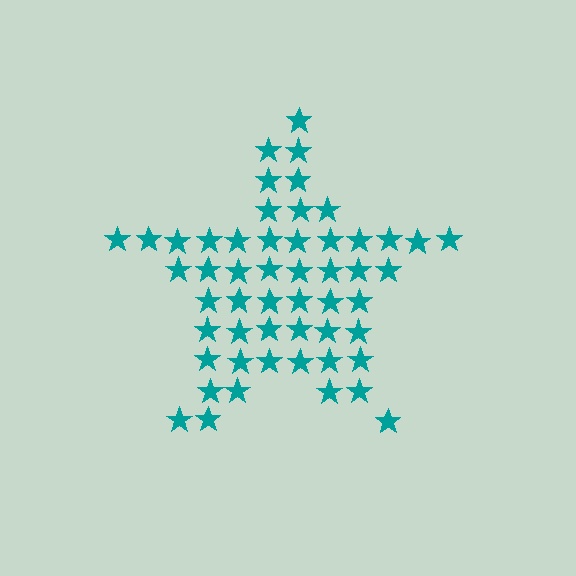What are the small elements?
The small elements are stars.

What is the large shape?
The large shape is a star.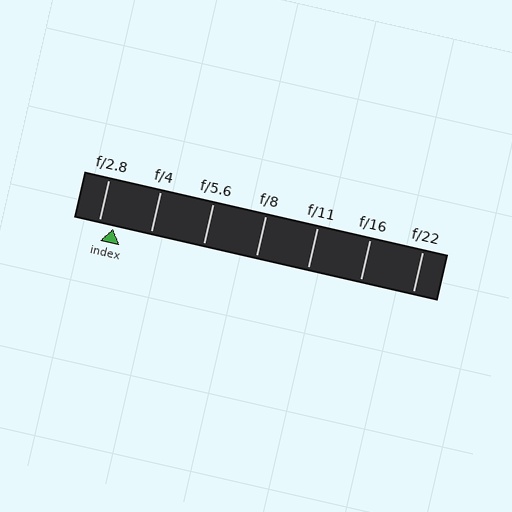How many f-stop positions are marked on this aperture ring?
There are 7 f-stop positions marked.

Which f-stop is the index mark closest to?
The index mark is closest to f/2.8.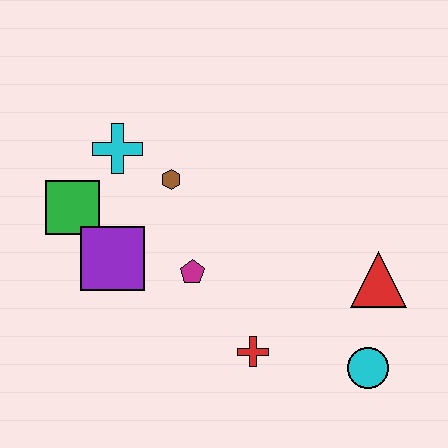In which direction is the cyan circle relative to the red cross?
The cyan circle is to the right of the red cross.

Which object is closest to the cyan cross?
The brown hexagon is closest to the cyan cross.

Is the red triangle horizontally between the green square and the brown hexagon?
No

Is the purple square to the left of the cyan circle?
Yes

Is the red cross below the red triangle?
Yes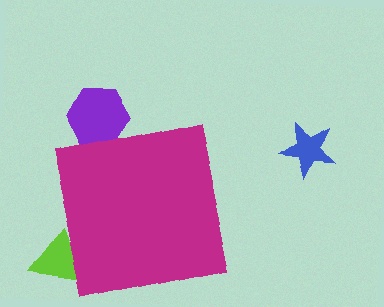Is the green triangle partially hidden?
Yes, the green triangle is partially hidden behind the magenta square.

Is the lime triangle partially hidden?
Yes, the lime triangle is partially hidden behind the magenta square.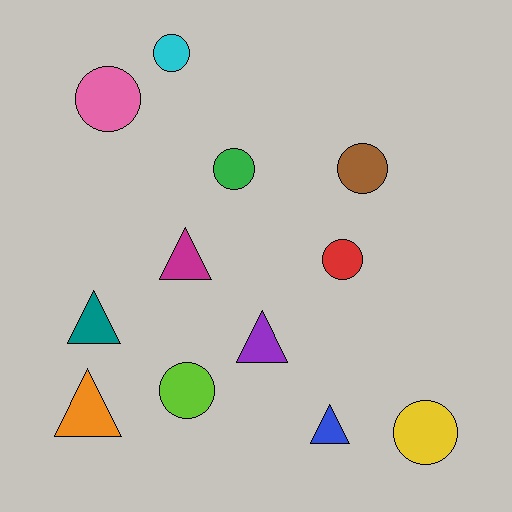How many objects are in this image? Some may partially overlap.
There are 12 objects.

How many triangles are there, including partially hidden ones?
There are 5 triangles.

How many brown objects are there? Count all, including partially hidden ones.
There is 1 brown object.